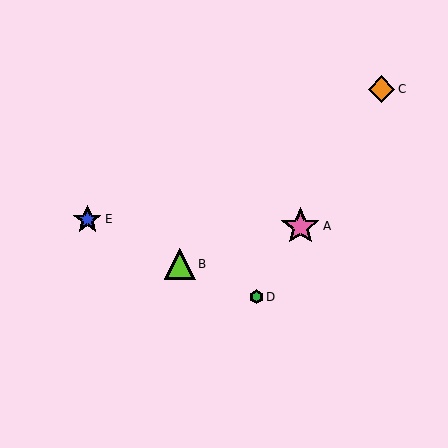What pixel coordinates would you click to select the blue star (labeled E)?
Click at (87, 219) to select the blue star E.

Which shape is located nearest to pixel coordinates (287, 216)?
The pink star (labeled A) at (300, 226) is nearest to that location.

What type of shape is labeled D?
Shape D is a green hexagon.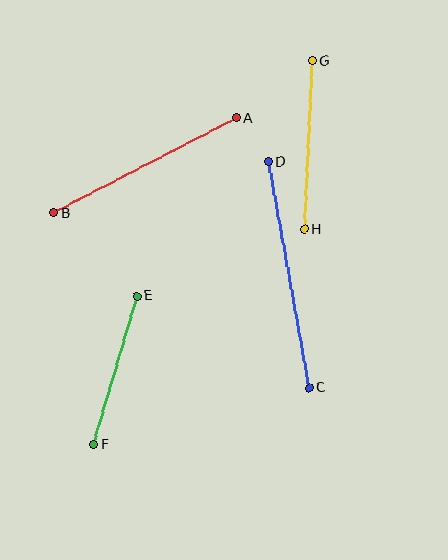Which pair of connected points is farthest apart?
Points C and D are farthest apart.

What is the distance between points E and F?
The distance is approximately 155 pixels.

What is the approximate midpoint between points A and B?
The midpoint is at approximately (145, 165) pixels.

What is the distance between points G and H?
The distance is approximately 168 pixels.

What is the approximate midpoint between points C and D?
The midpoint is at approximately (289, 275) pixels.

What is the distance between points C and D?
The distance is approximately 230 pixels.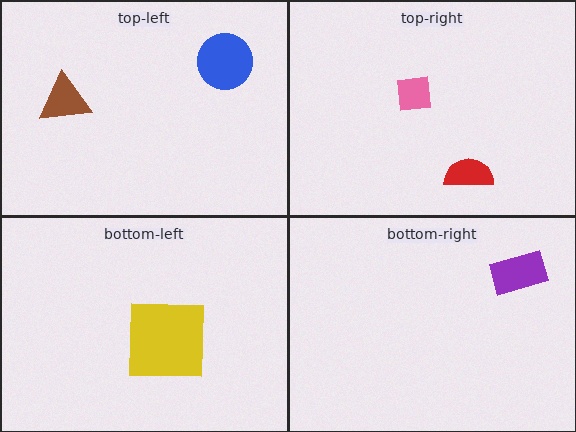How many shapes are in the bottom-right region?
1.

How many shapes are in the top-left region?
2.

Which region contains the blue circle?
The top-left region.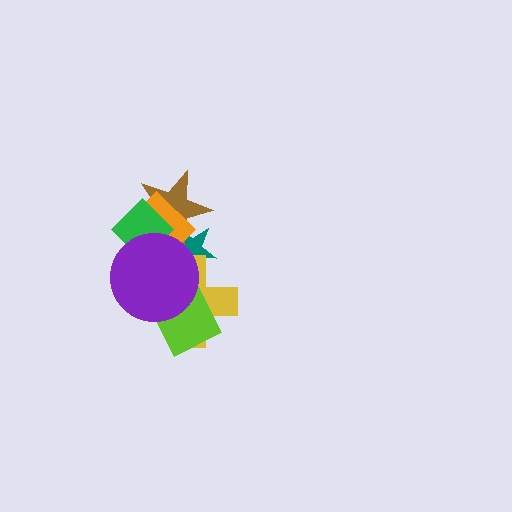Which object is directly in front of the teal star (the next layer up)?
The brown star is directly in front of the teal star.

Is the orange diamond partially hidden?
Yes, it is partially covered by another shape.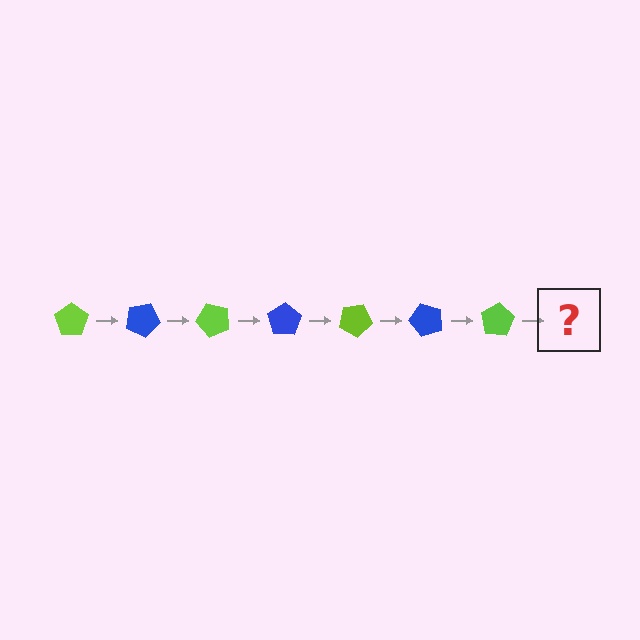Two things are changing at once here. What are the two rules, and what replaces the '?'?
The two rules are that it rotates 25 degrees each step and the color cycles through lime and blue. The '?' should be a blue pentagon, rotated 175 degrees from the start.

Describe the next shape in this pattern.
It should be a blue pentagon, rotated 175 degrees from the start.